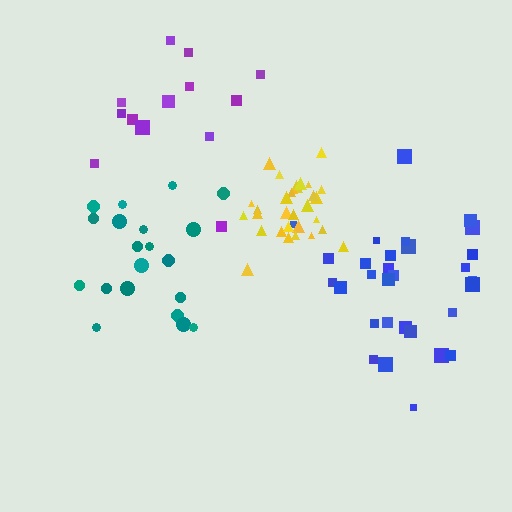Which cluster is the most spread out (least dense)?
Purple.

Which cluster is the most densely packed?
Yellow.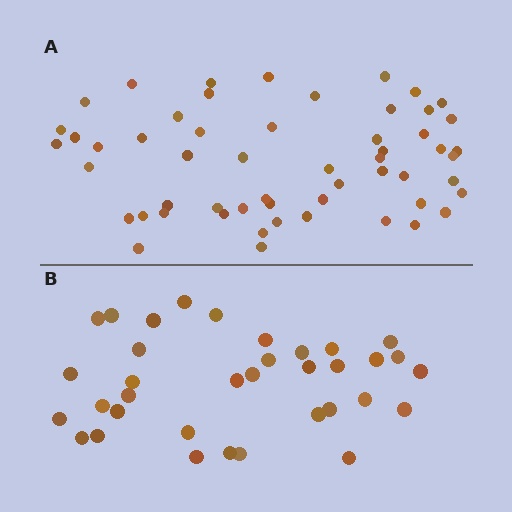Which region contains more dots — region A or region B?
Region A (the top region) has more dots.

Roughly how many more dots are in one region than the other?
Region A has approximately 20 more dots than region B.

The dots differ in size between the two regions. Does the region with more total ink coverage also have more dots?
No. Region B has more total ink coverage because its dots are larger, but region A actually contains more individual dots. Total area can be misleading — the number of items is what matters here.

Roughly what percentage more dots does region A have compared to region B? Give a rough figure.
About 55% more.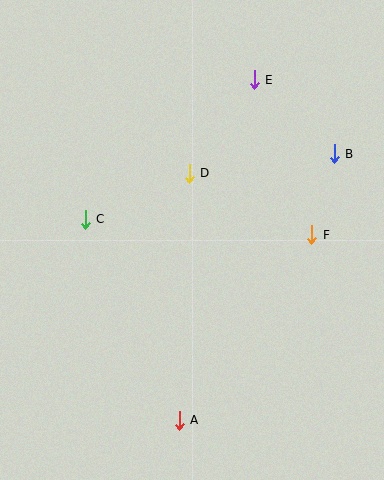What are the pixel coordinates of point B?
Point B is at (334, 154).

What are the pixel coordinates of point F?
Point F is at (312, 235).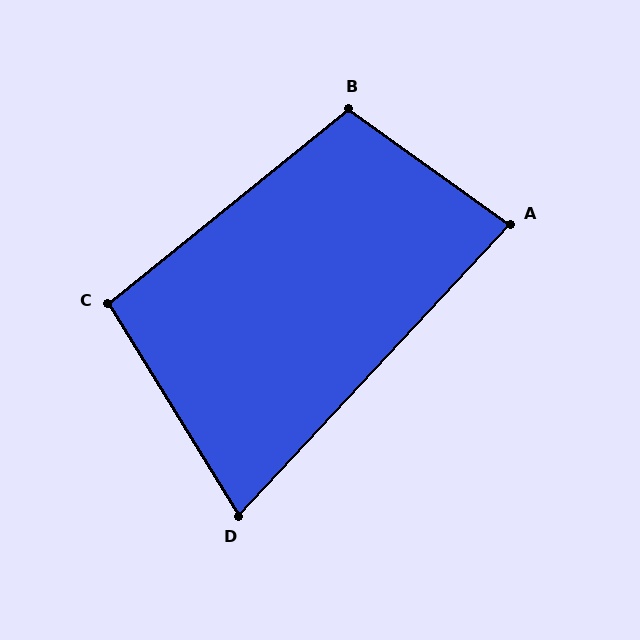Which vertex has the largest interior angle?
B, at approximately 106 degrees.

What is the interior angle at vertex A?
Approximately 83 degrees (acute).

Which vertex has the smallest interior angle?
D, at approximately 74 degrees.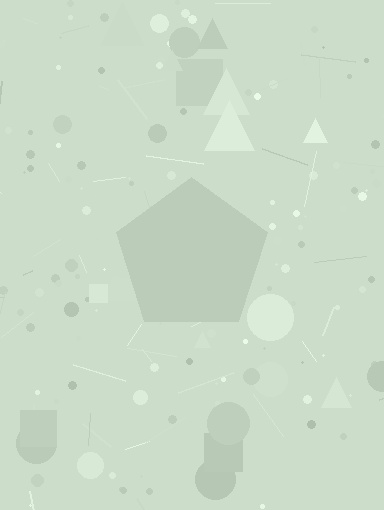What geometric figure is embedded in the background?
A pentagon is embedded in the background.